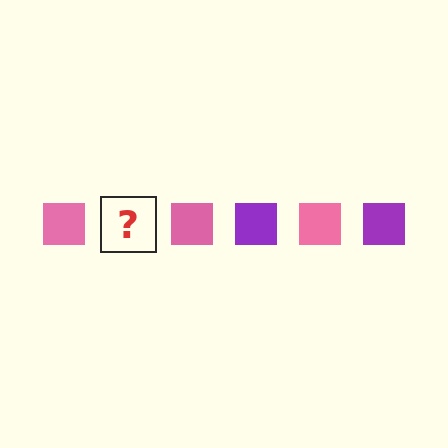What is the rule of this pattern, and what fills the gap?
The rule is that the pattern cycles through pink, purple squares. The gap should be filled with a purple square.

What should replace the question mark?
The question mark should be replaced with a purple square.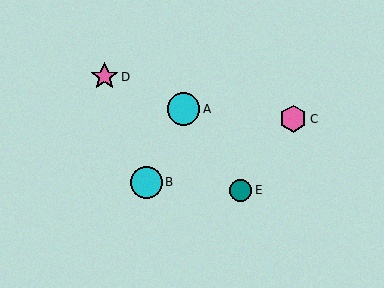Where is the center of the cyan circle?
The center of the cyan circle is at (183, 109).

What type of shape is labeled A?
Shape A is a cyan circle.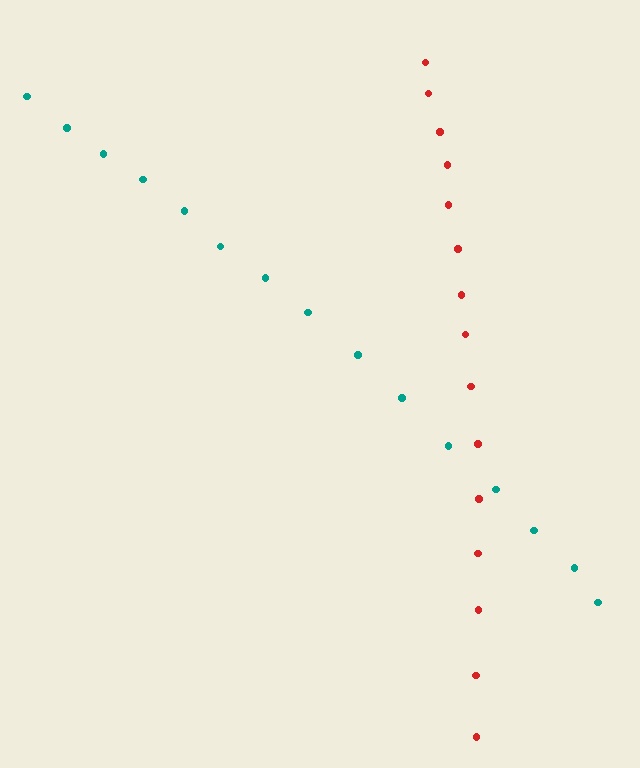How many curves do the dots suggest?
There are 2 distinct paths.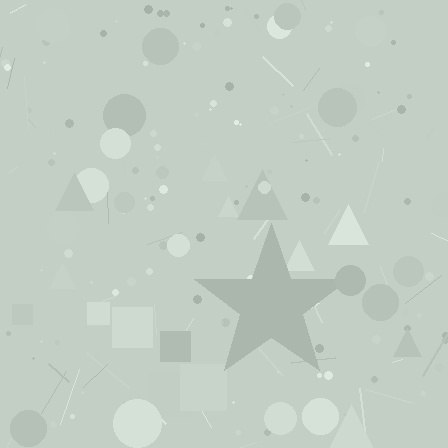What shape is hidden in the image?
A star is hidden in the image.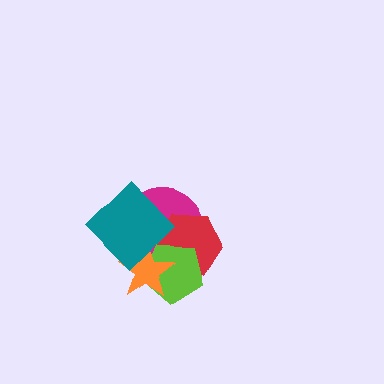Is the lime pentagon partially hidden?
Yes, it is partially covered by another shape.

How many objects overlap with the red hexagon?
4 objects overlap with the red hexagon.